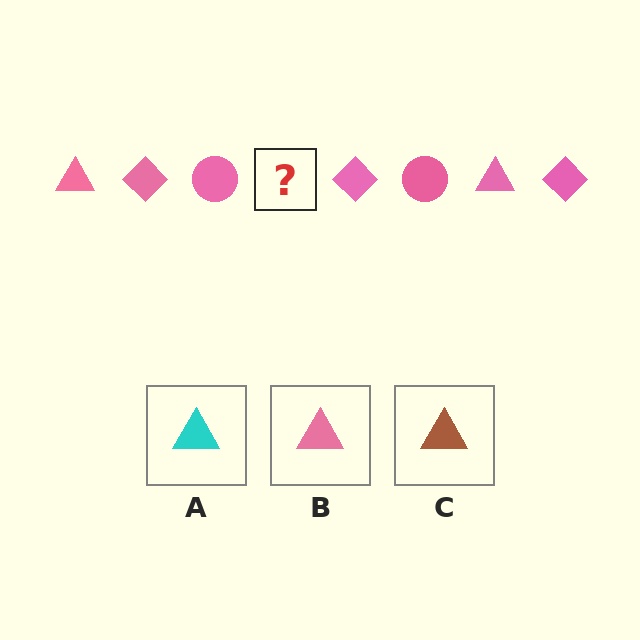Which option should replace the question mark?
Option B.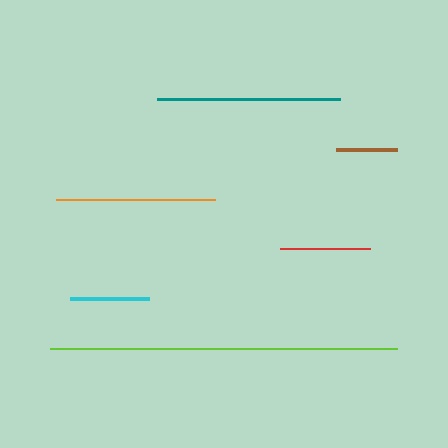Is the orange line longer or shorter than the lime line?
The lime line is longer than the orange line.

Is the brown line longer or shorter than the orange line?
The orange line is longer than the brown line.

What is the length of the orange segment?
The orange segment is approximately 160 pixels long.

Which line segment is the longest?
The lime line is the longest at approximately 347 pixels.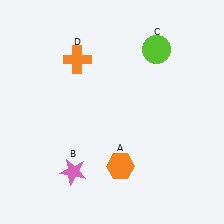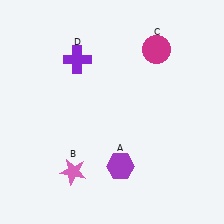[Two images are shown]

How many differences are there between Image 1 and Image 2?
There are 3 differences between the two images.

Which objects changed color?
A changed from orange to purple. C changed from lime to magenta. D changed from orange to purple.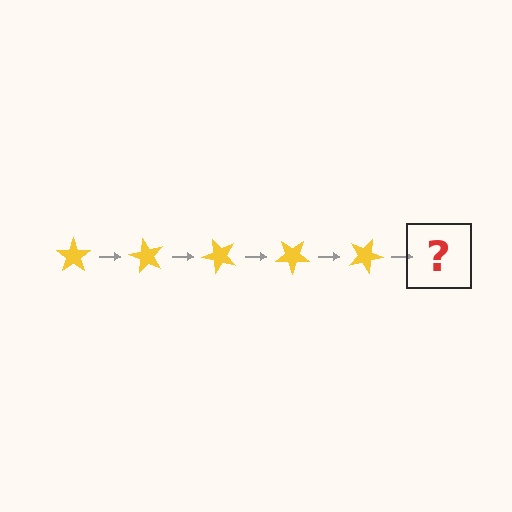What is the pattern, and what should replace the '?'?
The pattern is that the star rotates 60 degrees each step. The '?' should be a yellow star rotated 300 degrees.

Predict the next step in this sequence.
The next step is a yellow star rotated 300 degrees.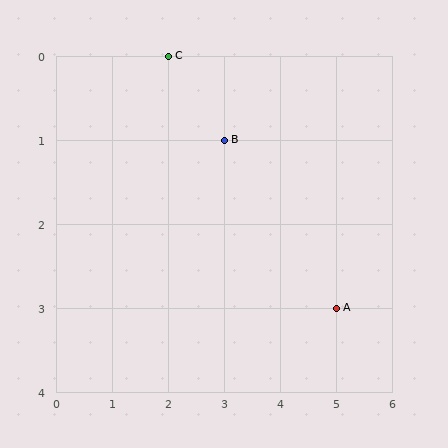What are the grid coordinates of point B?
Point B is at grid coordinates (3, 1).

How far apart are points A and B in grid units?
Points A and B are 2 columns and 2 rows apart (about 2.8 grid units diagonally).